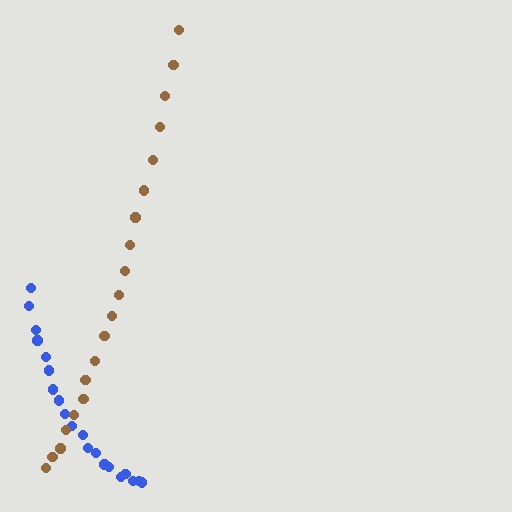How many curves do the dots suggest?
There are 2 distinct paths.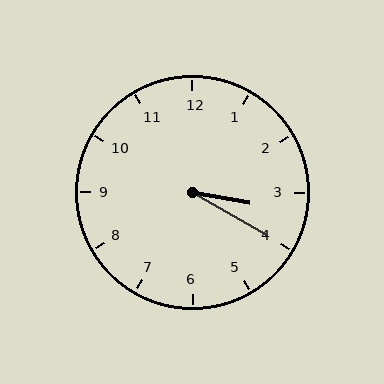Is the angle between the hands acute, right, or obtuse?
It is acute.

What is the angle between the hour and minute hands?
Approximately 20 degrees.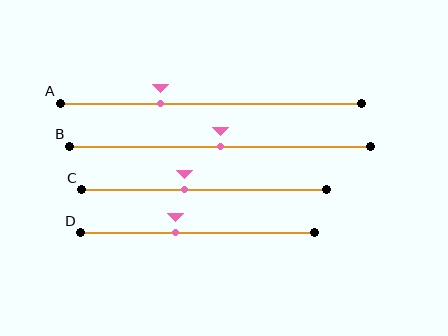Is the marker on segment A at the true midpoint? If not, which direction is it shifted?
No, the marker on segment A is shifted to the left by about 17% of the segment length.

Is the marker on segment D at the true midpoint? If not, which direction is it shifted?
No, the marker on segment D is shifted to the left by about 10% of the segment length.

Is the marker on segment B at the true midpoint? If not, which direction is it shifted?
Yes, the marker on segment B is at the true midpoint.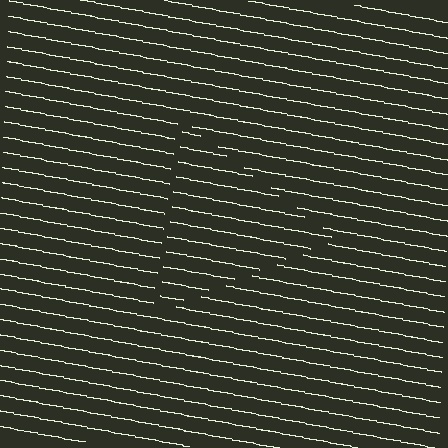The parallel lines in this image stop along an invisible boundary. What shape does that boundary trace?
An illusory triangle. The interior of the shape contains the same grating, shifted by half a period — the contour is defined by the phase discontinuity where line-ends from the inner and outer gratings abut.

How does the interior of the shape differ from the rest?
The interior of the shape contains the same grating, shifted by half a period — the contour is defined by the phase discontinuity where line-ends from the inner and outer gratings abut.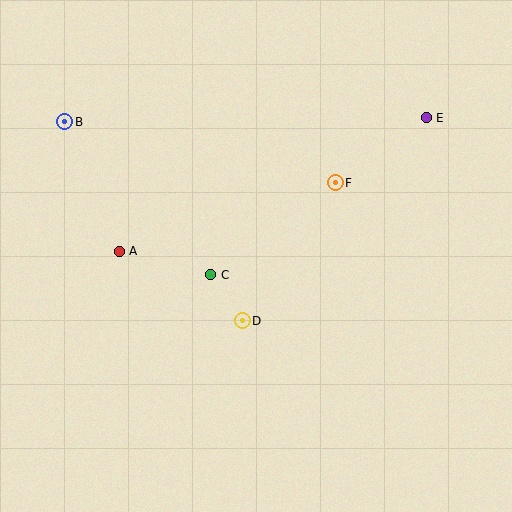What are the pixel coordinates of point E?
Point E is at (426, 118).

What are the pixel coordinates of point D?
Point D is at (242, 321).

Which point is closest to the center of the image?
Point C at (211, 275) is closest to the center.